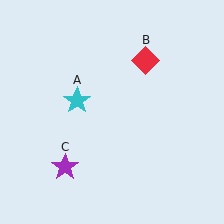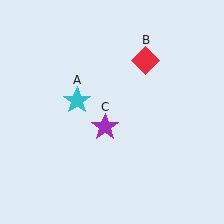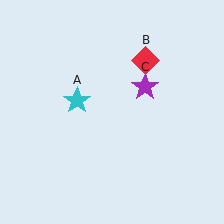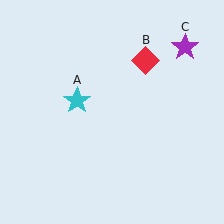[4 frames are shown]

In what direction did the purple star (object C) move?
The purple star (object C) moved up and to the right.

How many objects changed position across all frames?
1 object changed position: purple star (object C).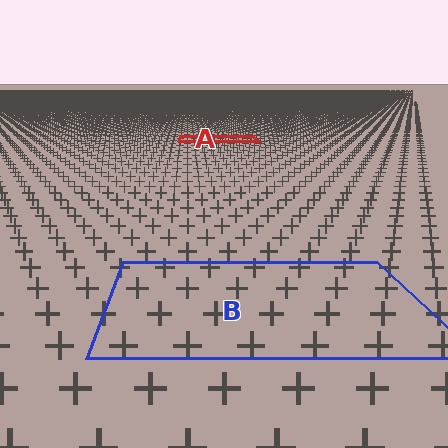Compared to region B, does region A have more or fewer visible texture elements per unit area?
Region A has more texture elements per unit area — they are packed more densely because it is farther away.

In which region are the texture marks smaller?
The texture marks are smaller in region A, because it is farther away.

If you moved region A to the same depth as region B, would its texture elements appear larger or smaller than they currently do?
They would appear larger. At a closer depth, the same texture elements are projected at a bigger on-screen size.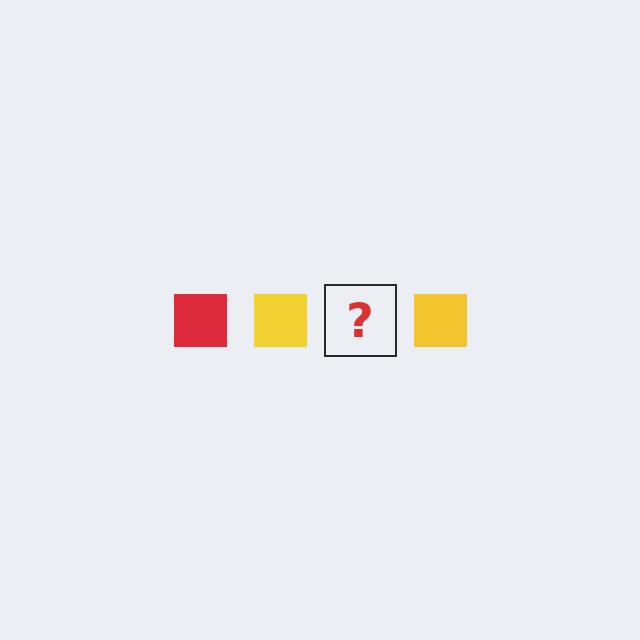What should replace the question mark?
The question mark should be replaced with a red square.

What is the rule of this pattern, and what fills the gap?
The rule is that the pattern cycles through red, yellow squares. The gap should be filled with a red square.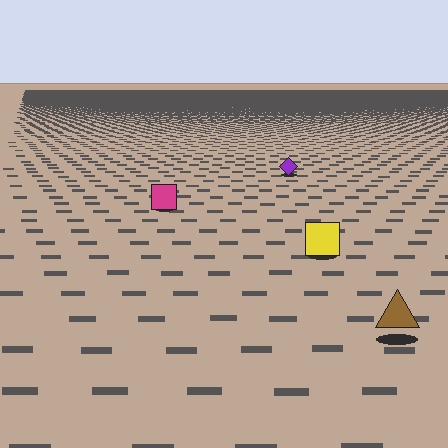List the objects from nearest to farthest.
From nearest to farthest: the brown triangle, the yellow square, the magenta square, the purple diamond.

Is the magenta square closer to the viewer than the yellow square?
No. The yellow square is closer — you can tell from the texture gradient: the ground texture is coarser near it.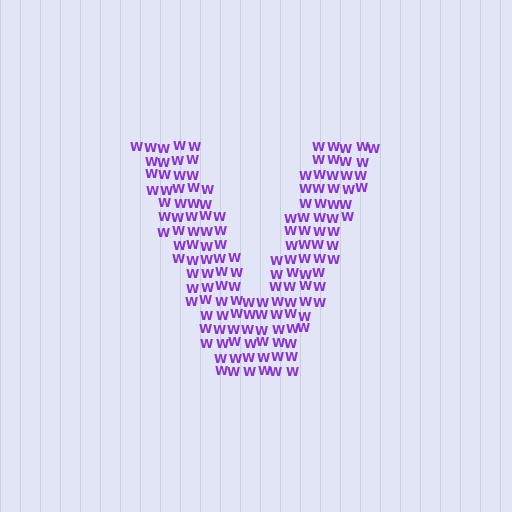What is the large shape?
The large shape is the letter V.